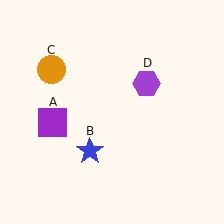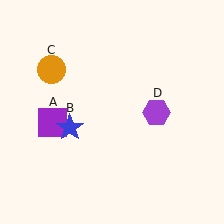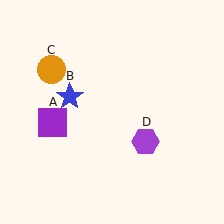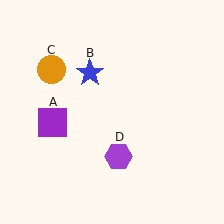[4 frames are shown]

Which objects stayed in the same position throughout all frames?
Purple square (object A) and orange circle (object C) remained stationary.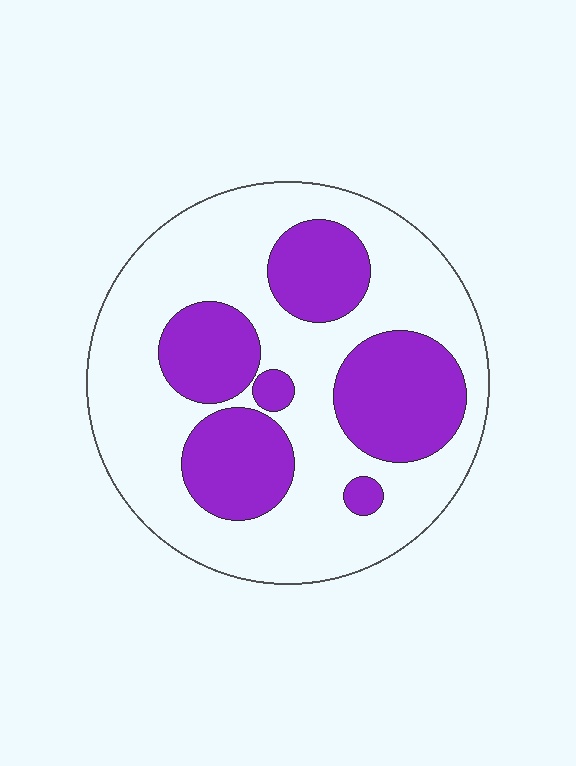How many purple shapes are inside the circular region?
6.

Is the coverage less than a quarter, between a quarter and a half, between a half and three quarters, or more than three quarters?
Between a quarter and a half.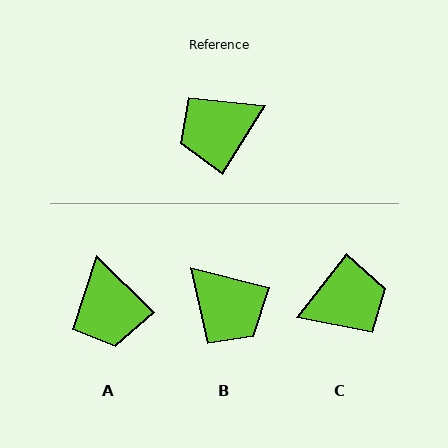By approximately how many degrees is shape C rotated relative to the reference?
Approximately 174 degrees counter-clockwise.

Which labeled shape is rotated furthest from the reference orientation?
C, about 174 degrees away.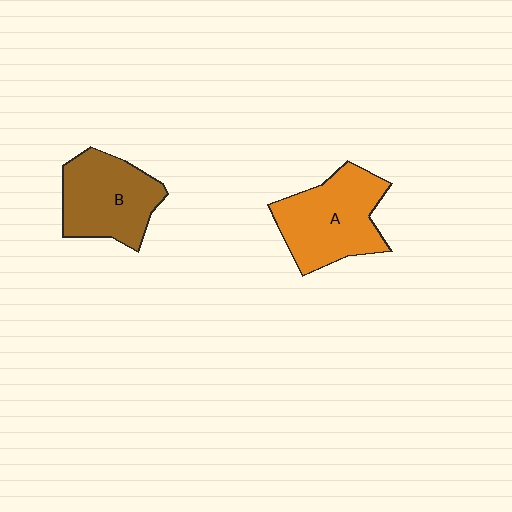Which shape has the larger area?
Shape A (orange).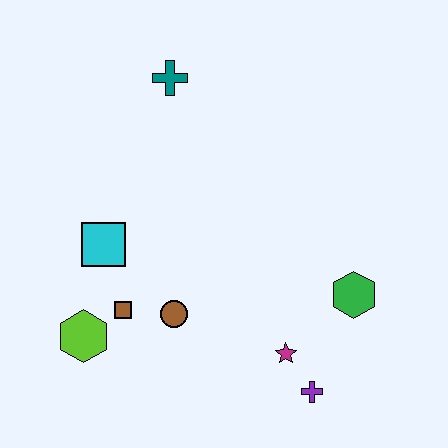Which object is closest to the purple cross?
The magenta star is closest to the purple cross.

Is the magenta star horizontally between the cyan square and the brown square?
No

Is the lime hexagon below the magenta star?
No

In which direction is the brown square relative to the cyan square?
The brown square is below the cyan square.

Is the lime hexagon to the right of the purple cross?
No